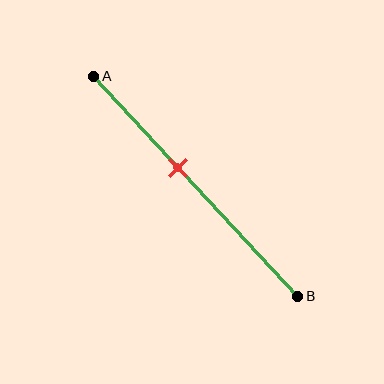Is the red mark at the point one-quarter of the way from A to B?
No, the mark is at about 40% from A, not at the 25% one-quarter point.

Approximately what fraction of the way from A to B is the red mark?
The red mark is approximately 40% of the way from A to B.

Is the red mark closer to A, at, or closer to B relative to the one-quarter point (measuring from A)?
The red mark is closer to point B than the one-quarter point of segment AB.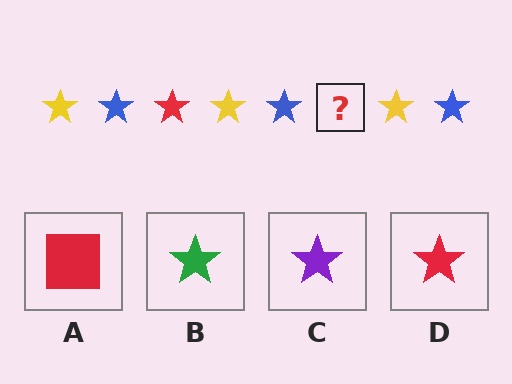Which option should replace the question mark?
Option D.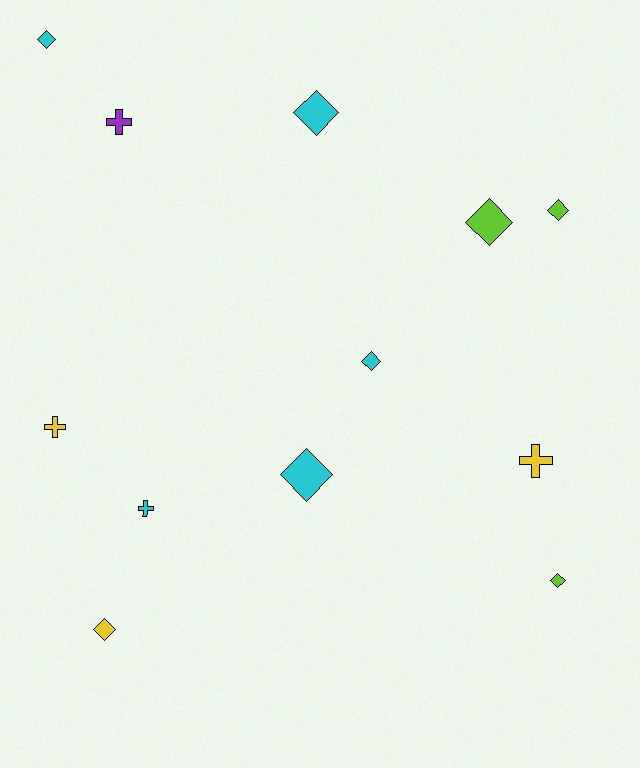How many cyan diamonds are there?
There are 4 cyan diamonds.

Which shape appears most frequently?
Diamond, with 8 objects.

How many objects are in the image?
There are 12 objects.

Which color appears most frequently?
Cyan, with 5 objects.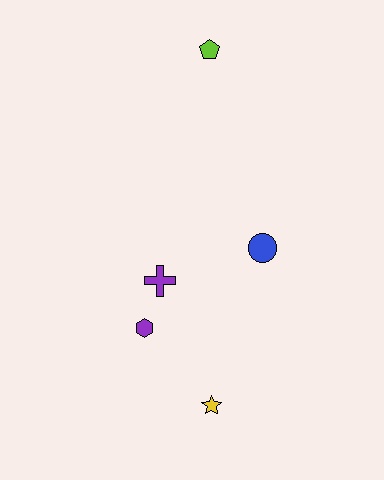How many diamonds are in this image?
There are no diamonds.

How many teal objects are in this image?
There are no teal objects.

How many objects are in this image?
There are 5 objects.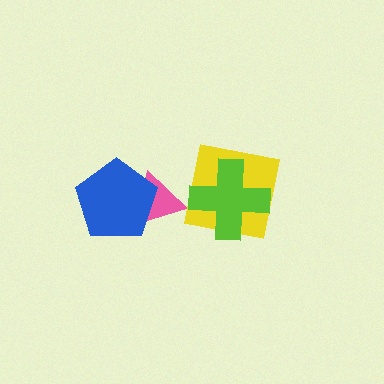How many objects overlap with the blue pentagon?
1 object overlaps with the blue pentagon.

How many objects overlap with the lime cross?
1 object overlaps with the lime cross.